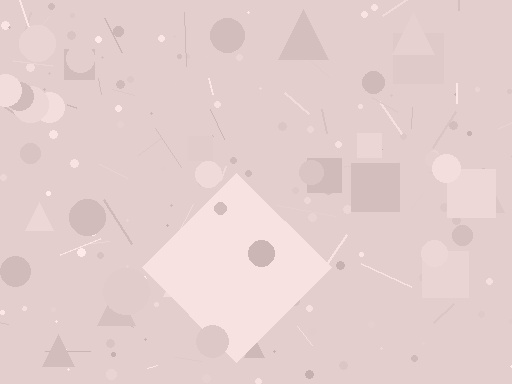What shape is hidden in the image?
A diamond is hidden in the image.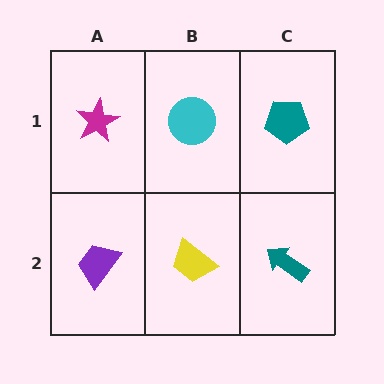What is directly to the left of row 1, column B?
A magenta star.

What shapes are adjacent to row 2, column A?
A magenta star (row 1, column A), a yellow trapezoid (row 2, column B).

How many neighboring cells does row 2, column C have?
2.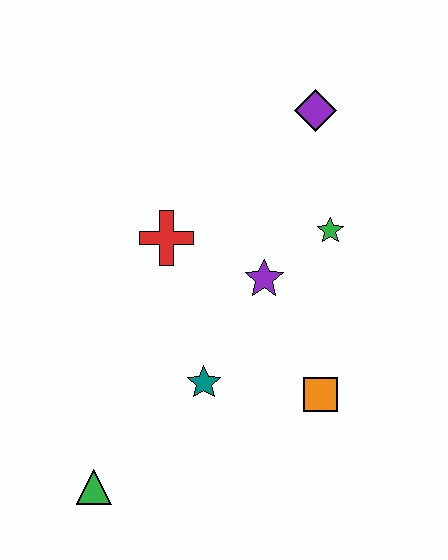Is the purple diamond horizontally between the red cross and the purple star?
No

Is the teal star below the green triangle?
No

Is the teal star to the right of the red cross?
Yes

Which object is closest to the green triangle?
The teal star is closest to the green triangle.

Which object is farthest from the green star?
The green triangle is farthest from the green star.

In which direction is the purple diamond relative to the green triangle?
The purple diamond is above the green triangle.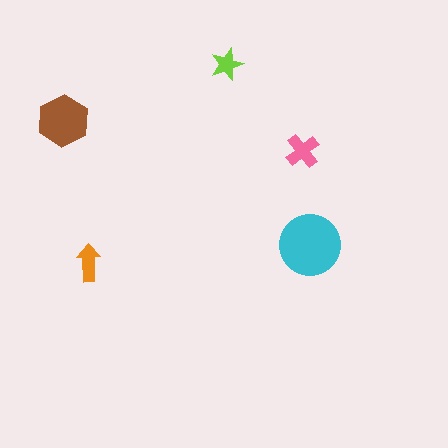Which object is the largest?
The cyan circle.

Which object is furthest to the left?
The brown hexagon is leftmost.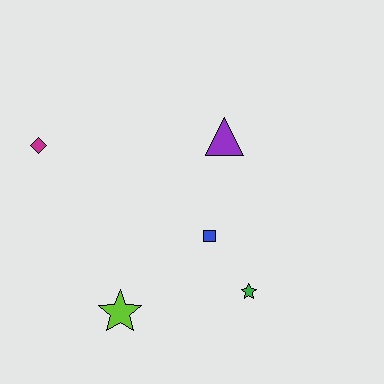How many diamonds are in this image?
There is 1 diamond.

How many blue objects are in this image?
There is 1 blue object.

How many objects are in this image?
There are 5 objects.